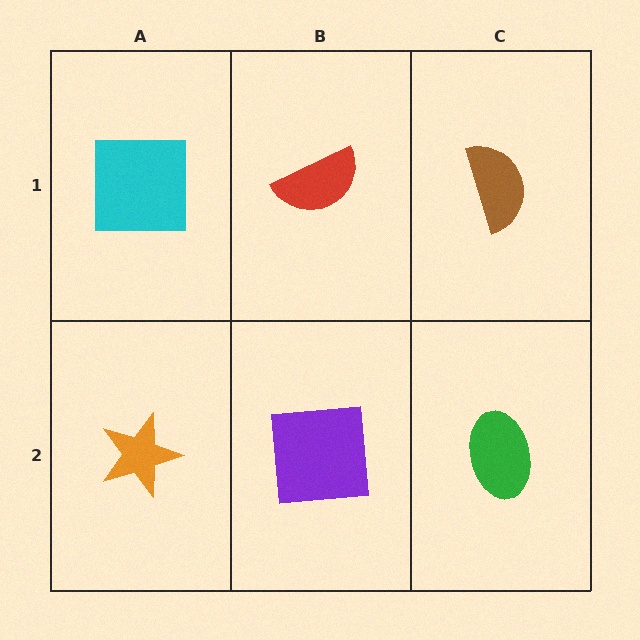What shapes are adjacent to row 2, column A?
A cyan square (row 1, column A), a purple square (row 2, column B).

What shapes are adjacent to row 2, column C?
A brown semicircle (row 1, column C), a purple square (row 2, column B).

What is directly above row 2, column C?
A brown semicircle.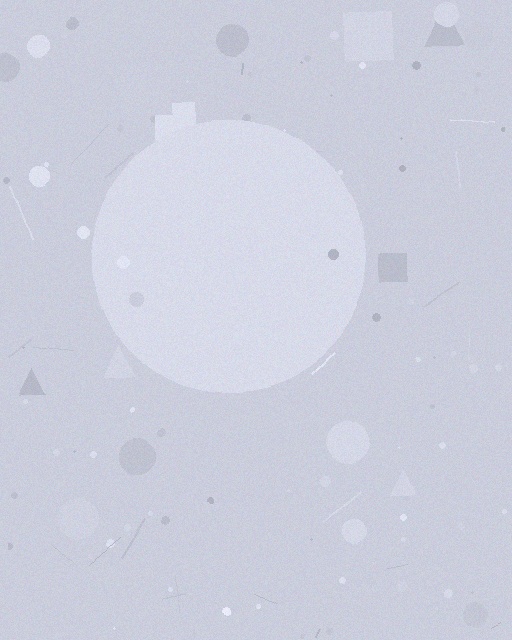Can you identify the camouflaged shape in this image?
The camouflaged shape is a circle.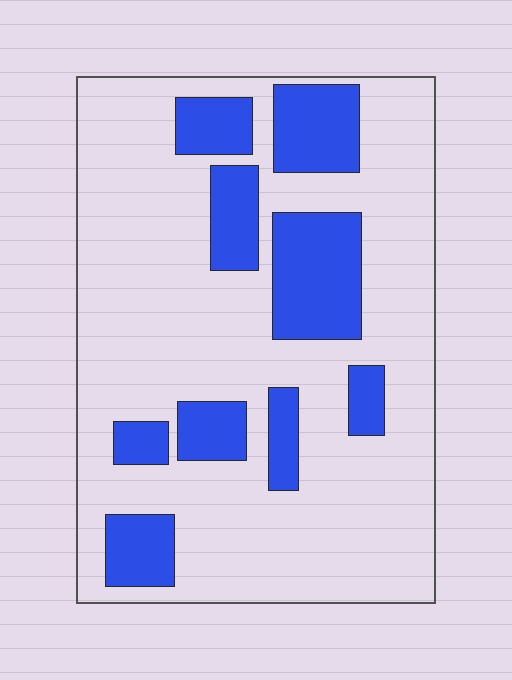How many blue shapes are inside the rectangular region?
9.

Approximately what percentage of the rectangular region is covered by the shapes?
Approximately 25%.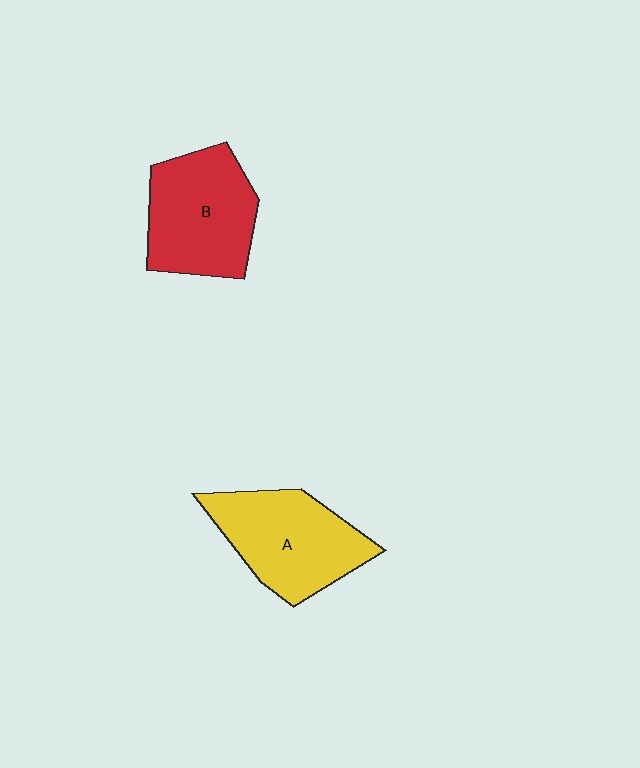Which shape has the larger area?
Shape A (yellow).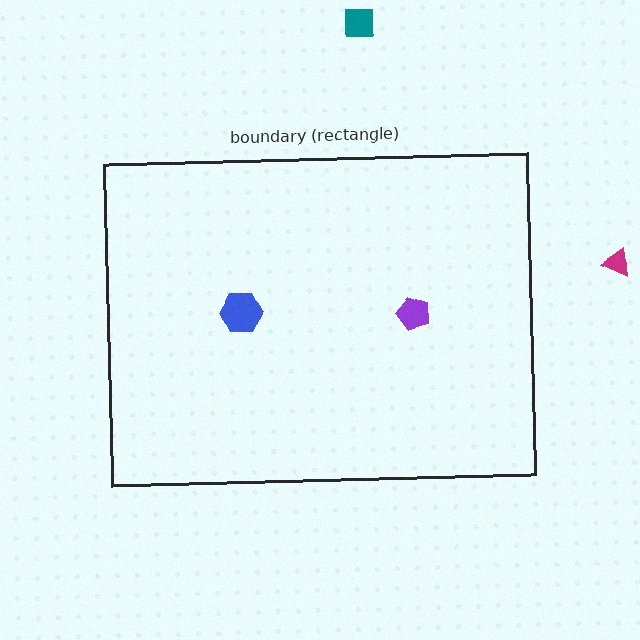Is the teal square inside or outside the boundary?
Outside.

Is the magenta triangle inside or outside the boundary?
Outside.